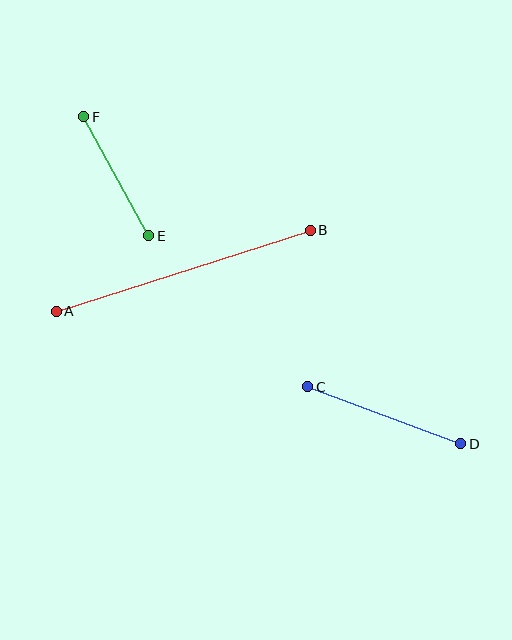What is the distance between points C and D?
The distance is approximately 163 pixels.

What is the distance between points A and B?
The distance is approximately 266 pixels.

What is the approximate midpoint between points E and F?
The midpoint is at approximately (116, 176) pixels.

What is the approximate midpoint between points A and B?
The midpoint is at approximately (183, 271) pixels.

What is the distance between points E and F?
The distance is approximately 136 pixels.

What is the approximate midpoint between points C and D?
The midpoint is at approximately (384, 415) pixels.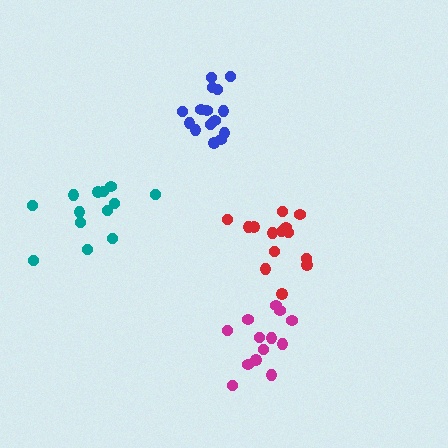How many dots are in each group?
Group 1: 13 dots, Group 2: 15 dots, Group 3: 14 dots, Group 4: 13 dots (55 total).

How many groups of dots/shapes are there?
There are 4 groups.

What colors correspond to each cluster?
The clusters are colored: teal, blue, red, magenta.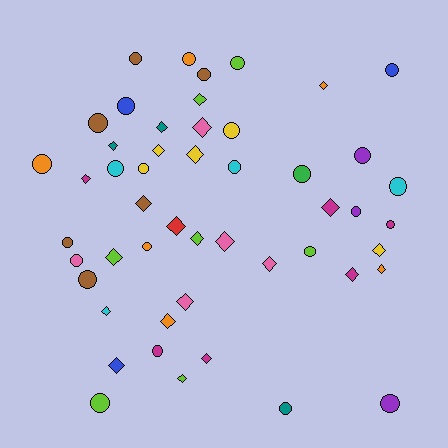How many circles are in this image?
There are 26 circles.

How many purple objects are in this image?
There are 3 purple objects.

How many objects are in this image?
There are 50 objects.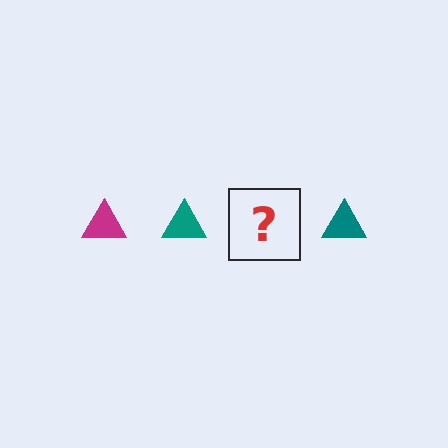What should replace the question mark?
The question mark should be replaced with a magenta triangle.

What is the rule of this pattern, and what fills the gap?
The rule is that the pattern cycles through magenta, teal triangles. The gap should be filled with a magenta triangle.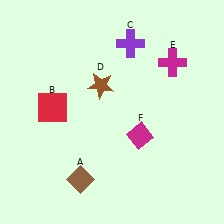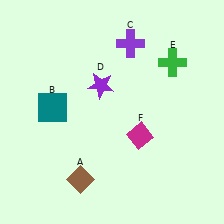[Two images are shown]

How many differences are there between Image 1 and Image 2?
There are 3 differences between the two images.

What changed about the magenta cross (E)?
In Image 1, E is magenta. In Image 2, it changed to green.